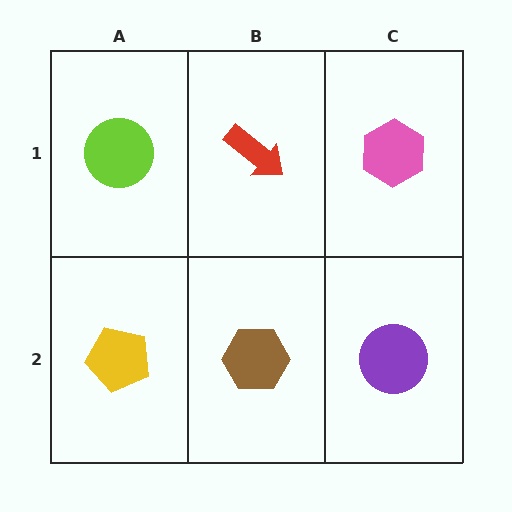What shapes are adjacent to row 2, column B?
A red arrow (row 1, column B), a yellow pentagon (row 2, column A), a purple circle (row 2, column C).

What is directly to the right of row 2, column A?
A brown hexagon.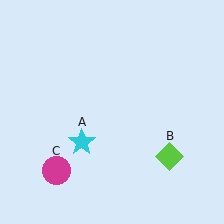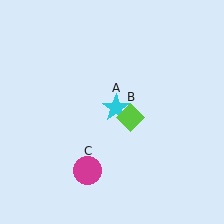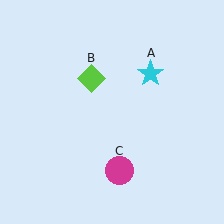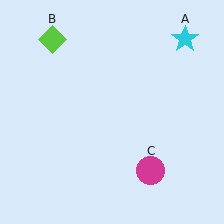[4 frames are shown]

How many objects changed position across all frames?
3 objects changed position: cyan star (object A), lime diamond (object B), magenta circle (object C).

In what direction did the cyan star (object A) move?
The cyan star (object A) moved up and to the right.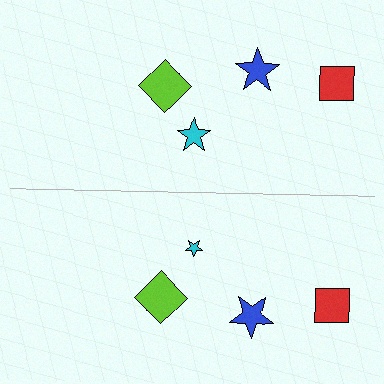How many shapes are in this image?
There are 8 shapes in this image.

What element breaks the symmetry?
The cyan star on the bottom side has a different size than its mirror counterpart.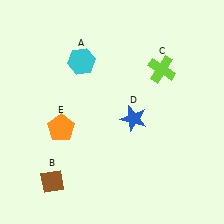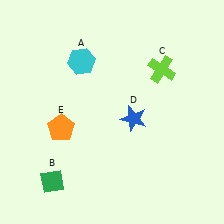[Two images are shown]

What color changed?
The diamond (B) changed from brown in Image 1 to green in Image 2.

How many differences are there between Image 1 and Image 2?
There is 1 difference between the two images.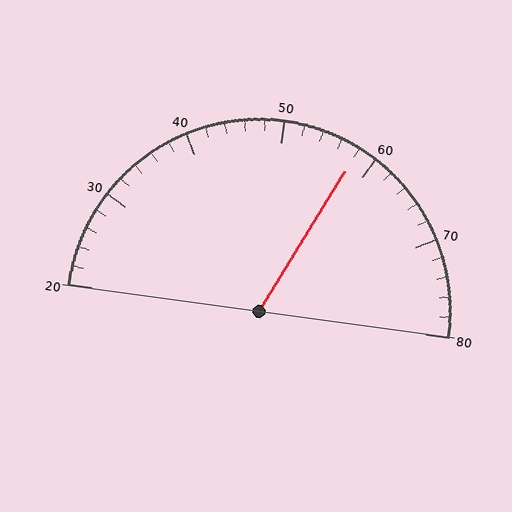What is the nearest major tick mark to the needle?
The nearest major tick mark is 60.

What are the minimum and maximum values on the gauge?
The gauge ranges from 20 to 80.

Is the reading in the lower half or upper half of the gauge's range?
The reading is in the upper half of the range (20 to 80).